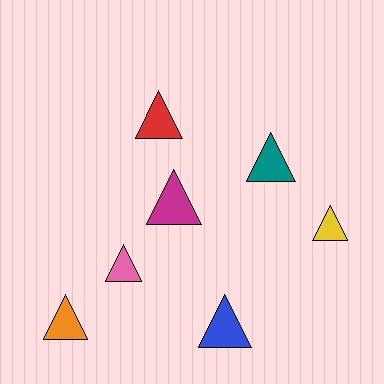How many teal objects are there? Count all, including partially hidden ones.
There is 1 teal object.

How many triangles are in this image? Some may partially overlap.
There are 7 triangles.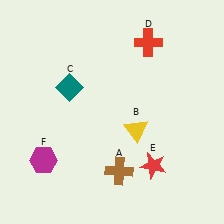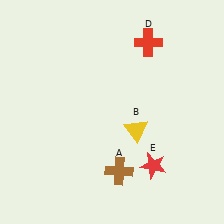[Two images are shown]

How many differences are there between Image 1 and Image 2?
There are 2 differences between the two images.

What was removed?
The teal diamond (C), the magenta hexagon (F) were removed in Image 2.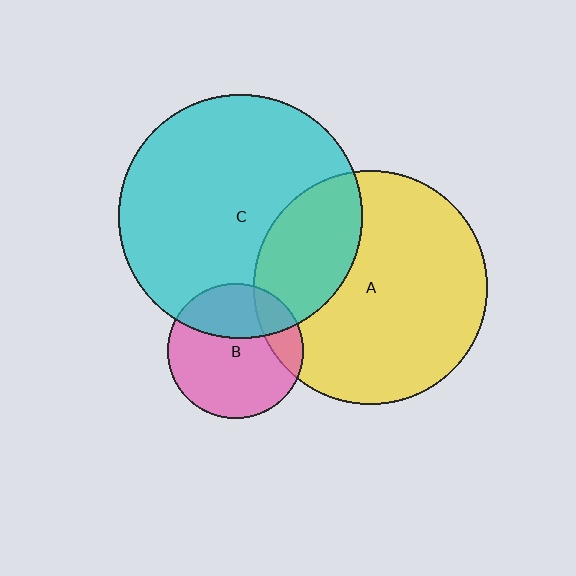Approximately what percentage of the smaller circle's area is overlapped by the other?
Approximately 15%.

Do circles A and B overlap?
Yes.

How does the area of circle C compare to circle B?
Approximately 3.2 times.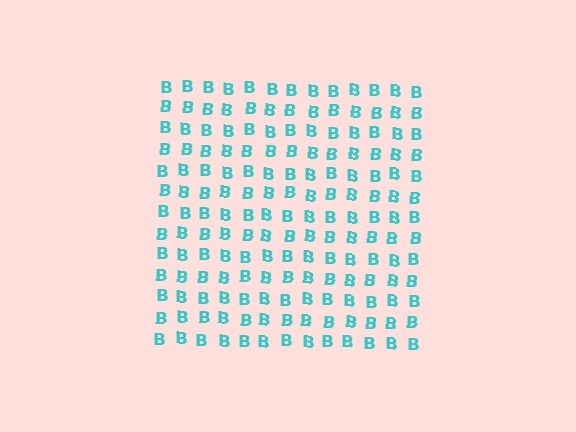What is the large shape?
The large shape is a square.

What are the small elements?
The small elements are letter B's.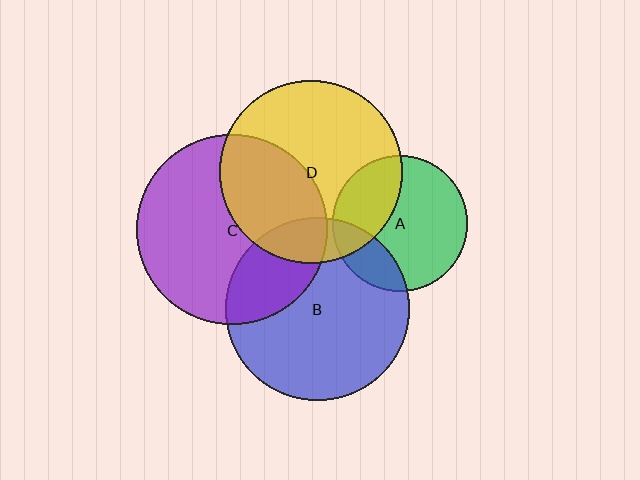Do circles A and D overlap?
Yes.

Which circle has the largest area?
Circle C (purple).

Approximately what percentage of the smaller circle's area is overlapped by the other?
Approximately 35%.